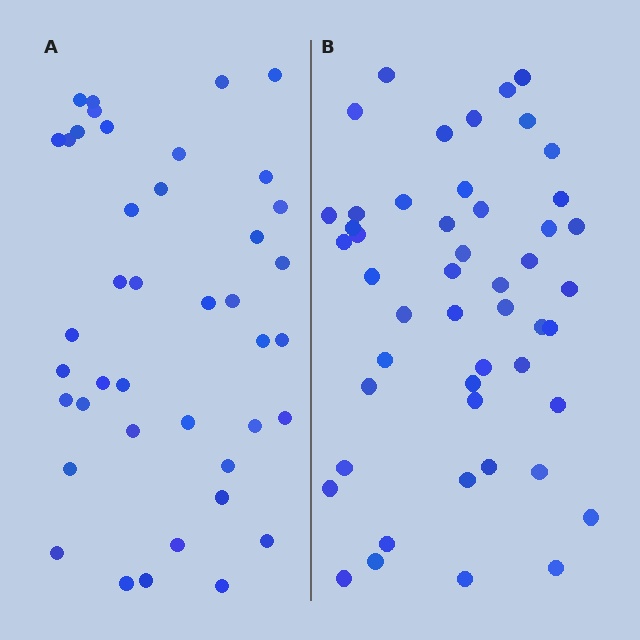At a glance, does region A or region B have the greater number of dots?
Region B (the right region) has more dots.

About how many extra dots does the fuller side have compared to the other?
Region B has roughly 8 or so more dots than region A.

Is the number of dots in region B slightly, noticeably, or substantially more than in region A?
Region B has only slightly more — the two regions are fairly close. The ratio is roughly 1.2 to 1.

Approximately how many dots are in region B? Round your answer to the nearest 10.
About 50 dots. (The exact count is 49, which rounds to 50.)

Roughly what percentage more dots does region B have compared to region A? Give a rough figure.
About 20% more.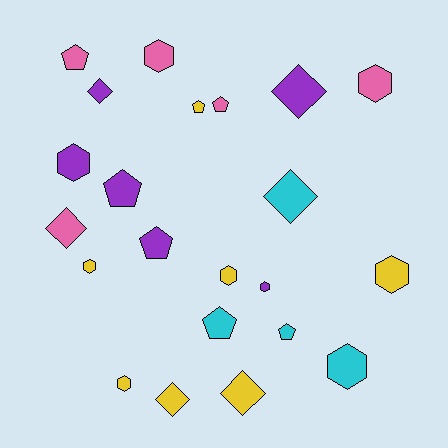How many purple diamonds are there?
There are 2 purple diamonds.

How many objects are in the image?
There are 22 objects.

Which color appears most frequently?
Yellow, with 7 objects.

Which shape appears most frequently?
Hexagon, with 9 objects.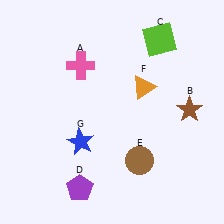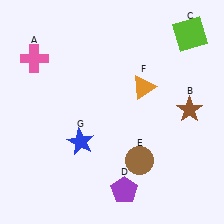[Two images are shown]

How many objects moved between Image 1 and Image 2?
3 objects moved between the two images.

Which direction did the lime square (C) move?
The lime square (C) moved right.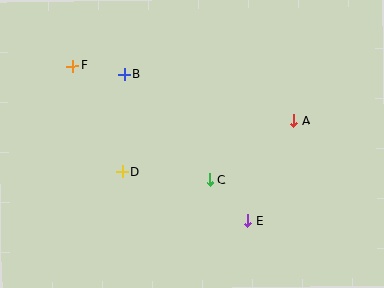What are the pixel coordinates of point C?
Point C is at (210, 179).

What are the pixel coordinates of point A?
Point A is at (294, 120).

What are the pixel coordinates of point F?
Point F is at (73, 66).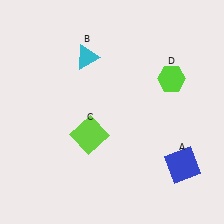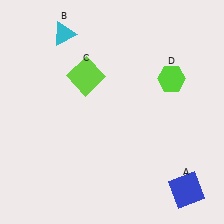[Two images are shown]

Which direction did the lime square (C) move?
The lime square (C) moved up.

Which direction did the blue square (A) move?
The blue square (A) moved down.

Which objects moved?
The objects that moved are: the blue square (A), the cyan triangle (B), the lime square (C).